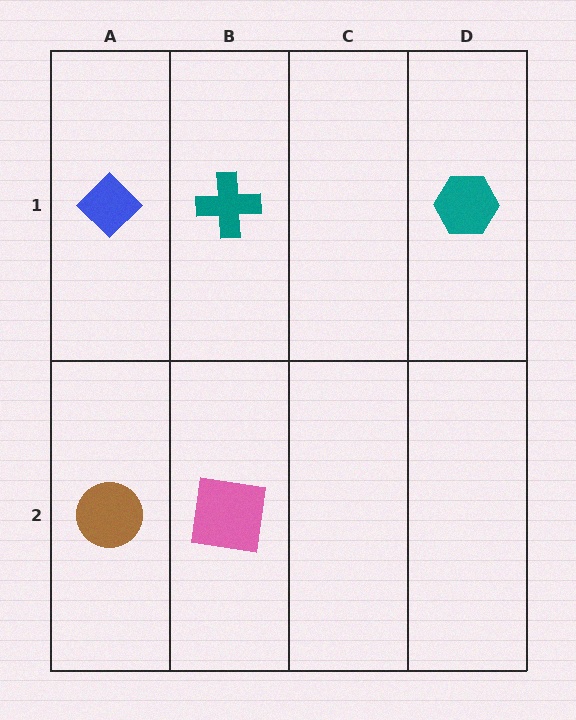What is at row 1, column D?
A teal hexagon.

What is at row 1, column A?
A blue diamond.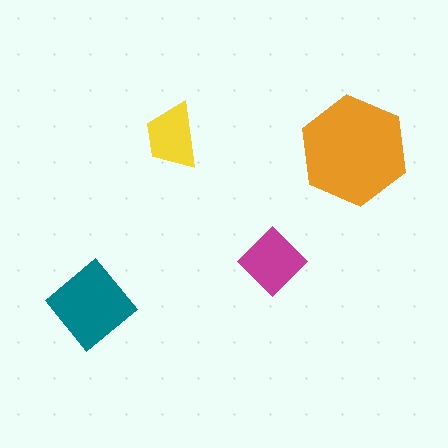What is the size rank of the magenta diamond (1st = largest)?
3rd.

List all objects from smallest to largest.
The yellow trapezoid, the magenta diamond, the teal diamond, the orange hexagon.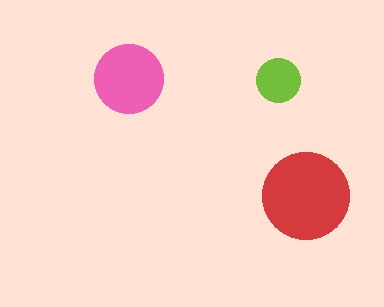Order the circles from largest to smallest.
the red one, the pink one, the lime one.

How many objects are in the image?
There are 3 objects in the image.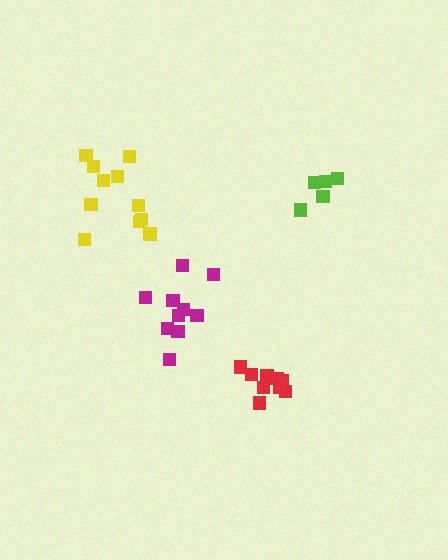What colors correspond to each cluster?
The clusters are colored: lime, yellow, red, magenta.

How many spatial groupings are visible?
There are 4 spatial groupings.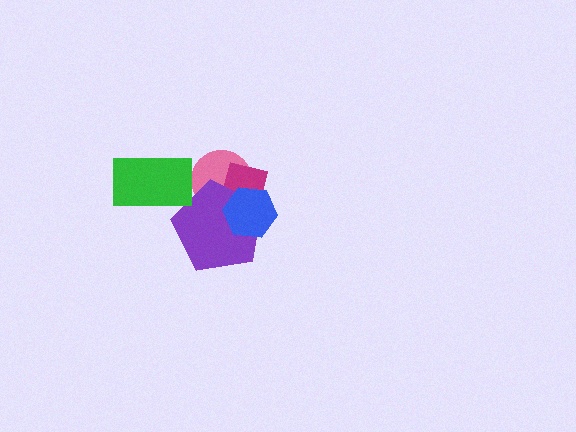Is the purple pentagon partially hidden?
Yes, it is partially covered by another shape.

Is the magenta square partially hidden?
Yes, it is partially covered by another shape.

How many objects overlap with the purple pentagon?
3 objects overlap with the purple pentagon.